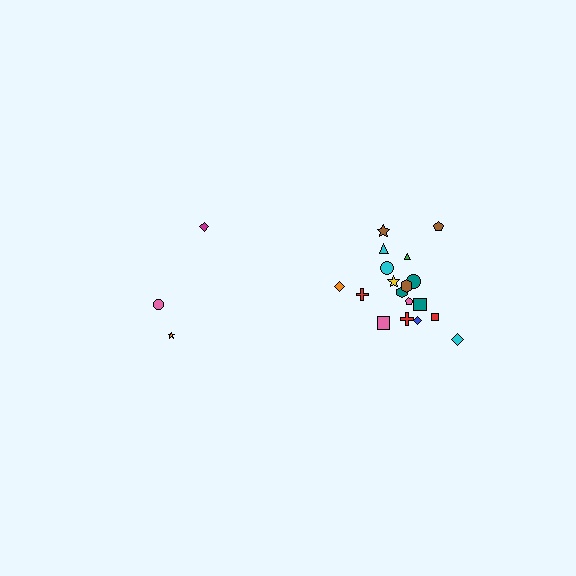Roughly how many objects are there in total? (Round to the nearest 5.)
Roughly 20 objects in total.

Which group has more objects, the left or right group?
The right group.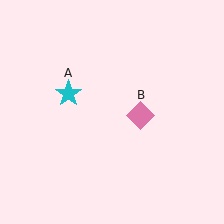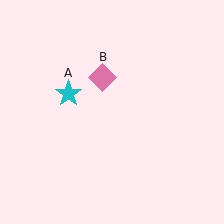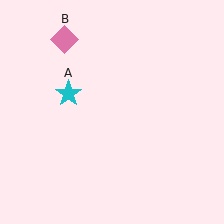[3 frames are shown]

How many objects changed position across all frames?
1 object changed position: pink diamond (object B).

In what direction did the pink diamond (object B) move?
The pink diamond (object B) moved up and to the left.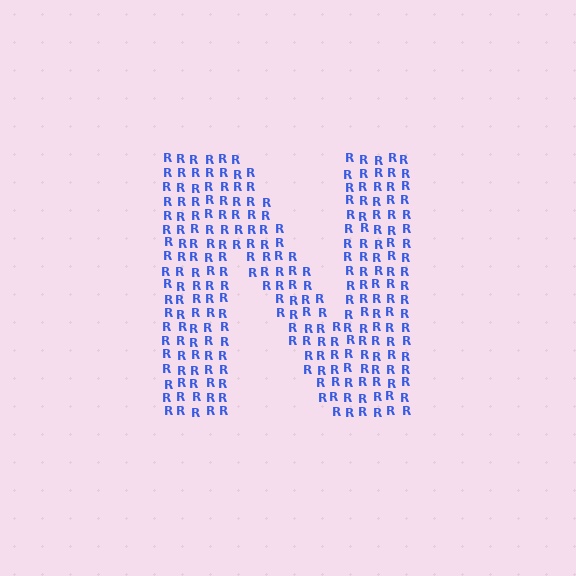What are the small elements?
The small elements are letter R's.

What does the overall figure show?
The overall figure shows the letter N.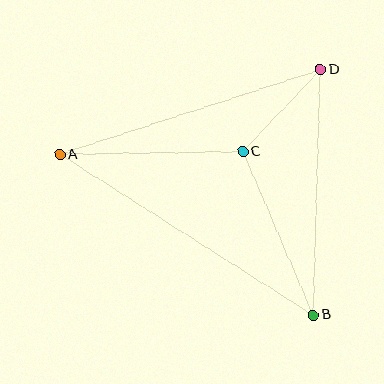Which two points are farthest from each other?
Points A and B are farthest from each other.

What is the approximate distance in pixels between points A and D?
The distance between A and D is approximately 274 pixels.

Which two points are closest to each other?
Points C and D are closest to each other.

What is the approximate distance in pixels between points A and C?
The distance between A and C is approximately 183 pixels.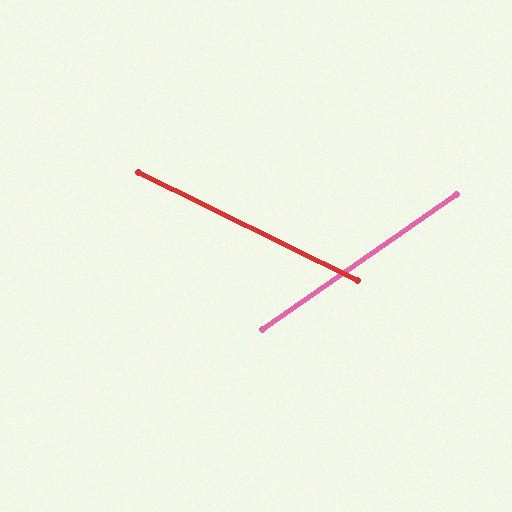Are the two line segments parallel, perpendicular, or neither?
Neither parallel nor perpendicular — they differ by about 61°.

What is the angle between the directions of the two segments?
Approximately 61 degrees.